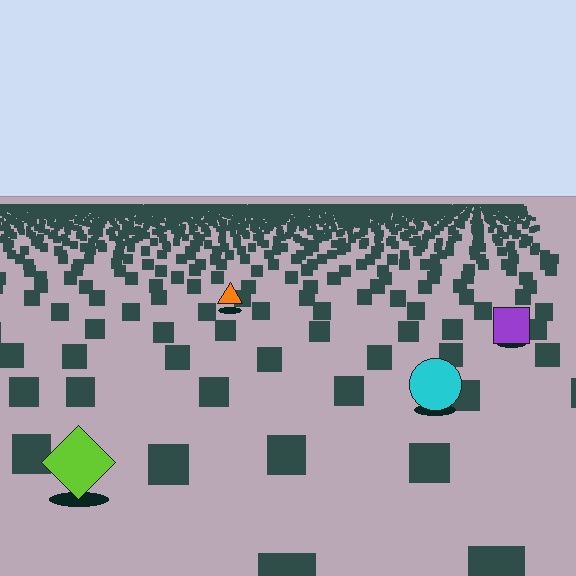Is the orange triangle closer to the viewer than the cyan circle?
No. The cyan circle is closer — you can tell from the texture gradient: the ground texture is coarser near it.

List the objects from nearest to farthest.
From nearest to farthest: the lime diamond, the cyan circle, the purple square, the orange triangle.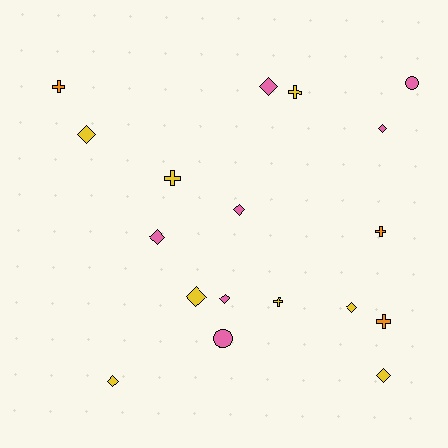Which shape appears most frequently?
Diamond, with 10 objects.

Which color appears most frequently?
Yellow, with 8 objects.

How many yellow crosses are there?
There are 3 yellow crosses.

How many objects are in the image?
There are 18 objects.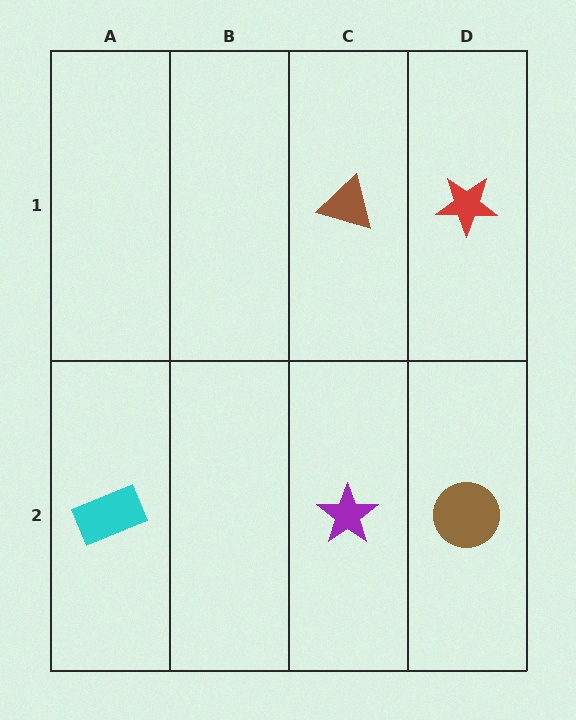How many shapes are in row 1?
2 shapes.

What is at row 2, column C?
A purple star.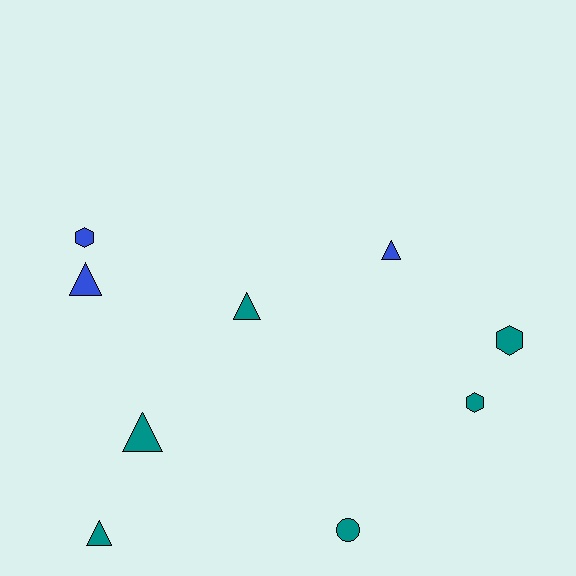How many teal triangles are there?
There are 3 teal triangles.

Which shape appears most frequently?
Triangle, with 5 objects.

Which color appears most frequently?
Teal, with 6 objects.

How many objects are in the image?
There are 9 objects.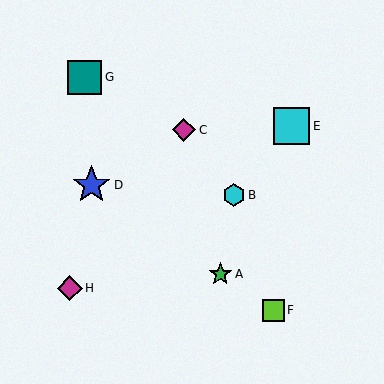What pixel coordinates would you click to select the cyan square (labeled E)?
Click at (292, 126) to select the cyan square E.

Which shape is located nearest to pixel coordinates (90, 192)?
The blue star (labeled D) at (92, 185) is nearest to that location.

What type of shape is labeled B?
Shape B is a cyan hexagon.